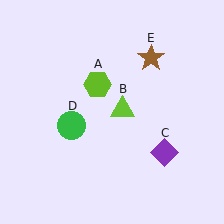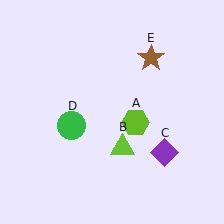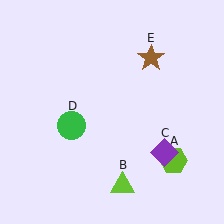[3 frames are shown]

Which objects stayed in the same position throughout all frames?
Purple diamond (object C) and green circle (object D) and brown star (object E) remained stationary.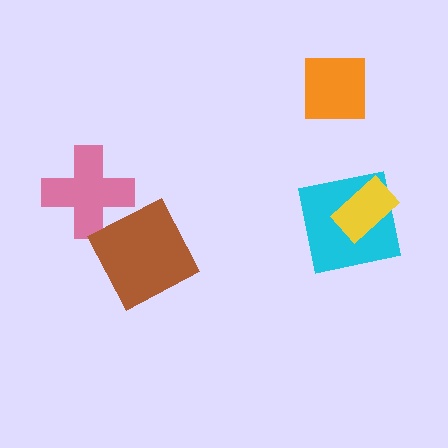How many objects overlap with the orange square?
0 objects overlap with the orange square.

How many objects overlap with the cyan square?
1 object overlaps with the cyan square.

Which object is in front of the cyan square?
The yellow rectangle is in front of the cyan square.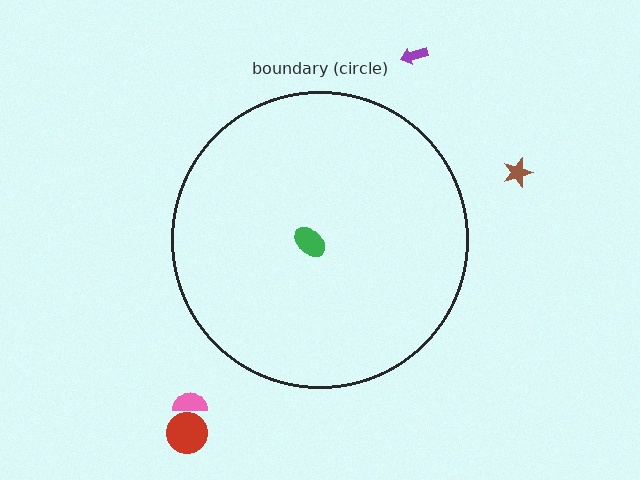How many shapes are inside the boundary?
1 inside, 4 outside.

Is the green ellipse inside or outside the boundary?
Inside.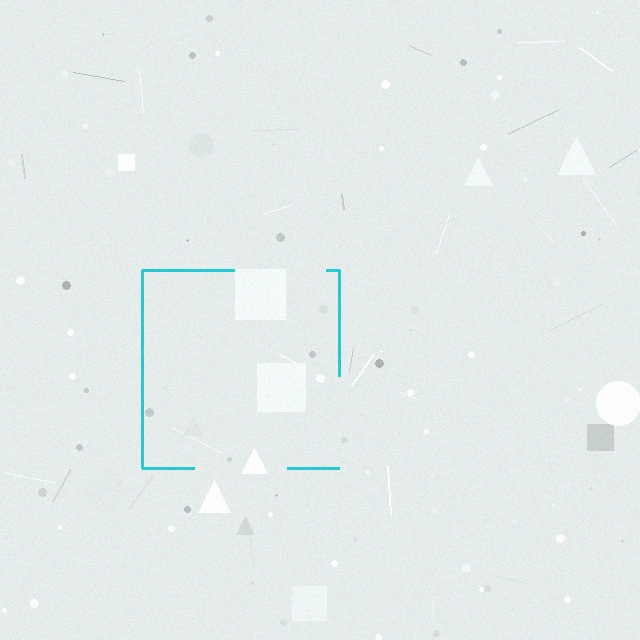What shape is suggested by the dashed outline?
The dashed outline suggests a square.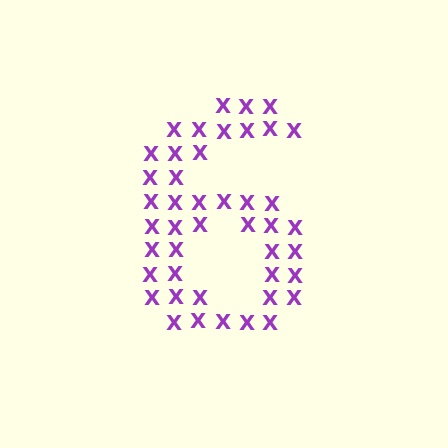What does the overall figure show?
The overall figure shows the digit 6.